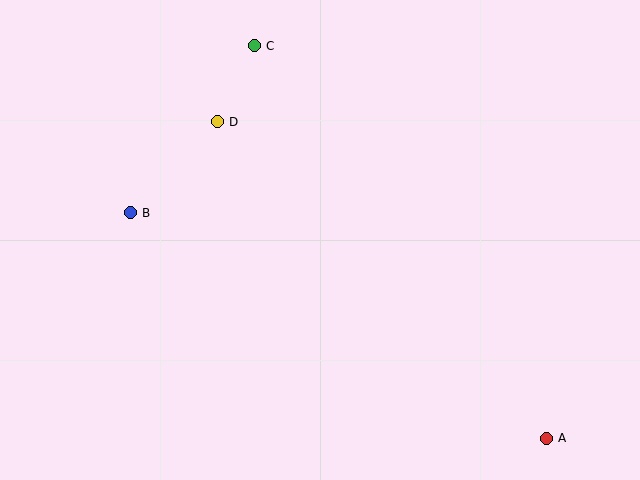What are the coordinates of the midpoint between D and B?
The midpoint between D and B is at (174, 167).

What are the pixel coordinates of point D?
Point D is at (217, 122).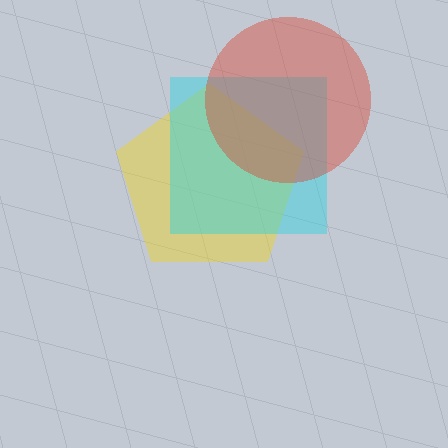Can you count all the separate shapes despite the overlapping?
Yes, there are 3 separate shapes.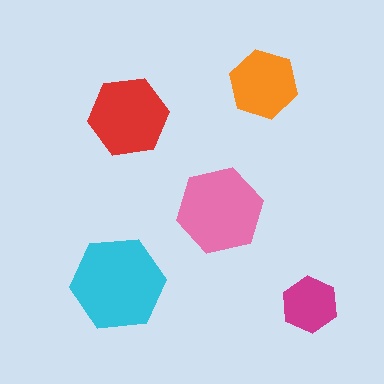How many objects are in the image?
There are 5 objects in the image.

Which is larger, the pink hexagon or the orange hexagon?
The pink one.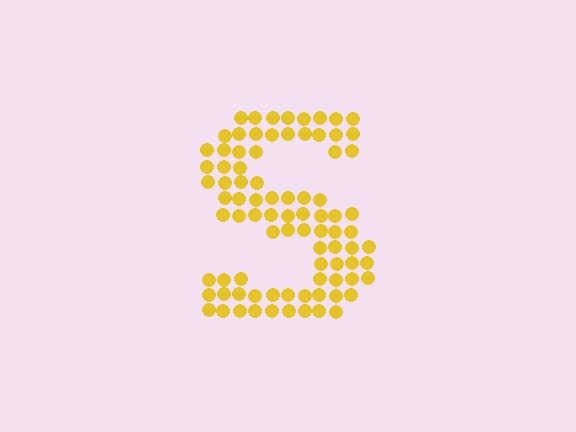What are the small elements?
The small elements are circles.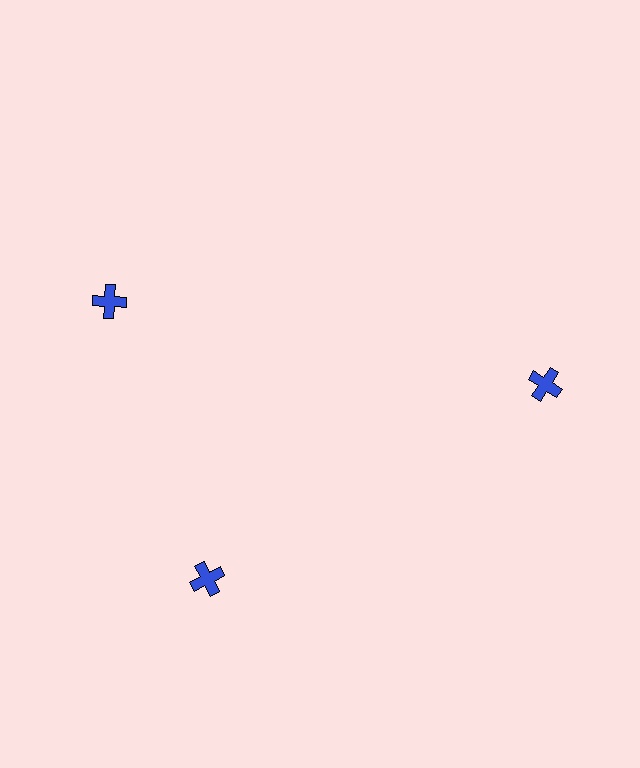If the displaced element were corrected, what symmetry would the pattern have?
It would have 3-fold rotational symmetry — the pattern would map onto itself every 120 degrees.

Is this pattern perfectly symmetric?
No. The 3 blue crosses are arranged in a ring, but one element near the 11 o'clock position is rotated out of alignment along the ring, breaking the 3-fold rotational symmetry.